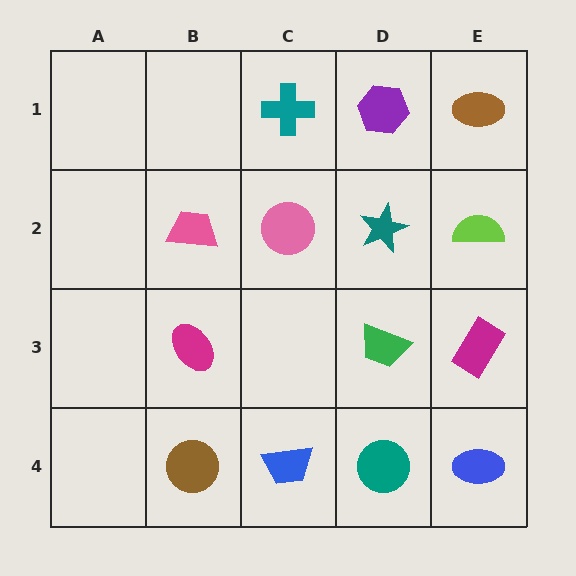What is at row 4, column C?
A blue trapezoid.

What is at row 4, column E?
A blue ellipse.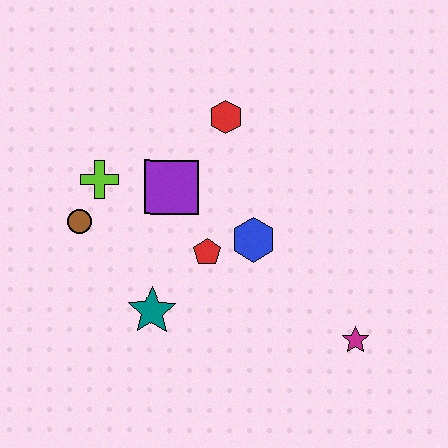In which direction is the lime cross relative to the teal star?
The lime cross is above the teal star.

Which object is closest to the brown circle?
The lime cross is closest to the brown circle.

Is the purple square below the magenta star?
No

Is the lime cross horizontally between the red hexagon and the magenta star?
No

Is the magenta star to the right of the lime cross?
Yes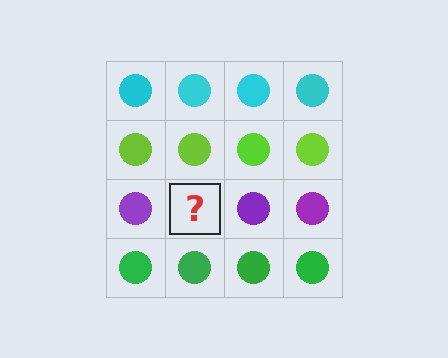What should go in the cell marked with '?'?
The missing cell should contain a purple circle.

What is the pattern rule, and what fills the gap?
The rule is that each row has a consistent color. The gap should be filled with a purple circle.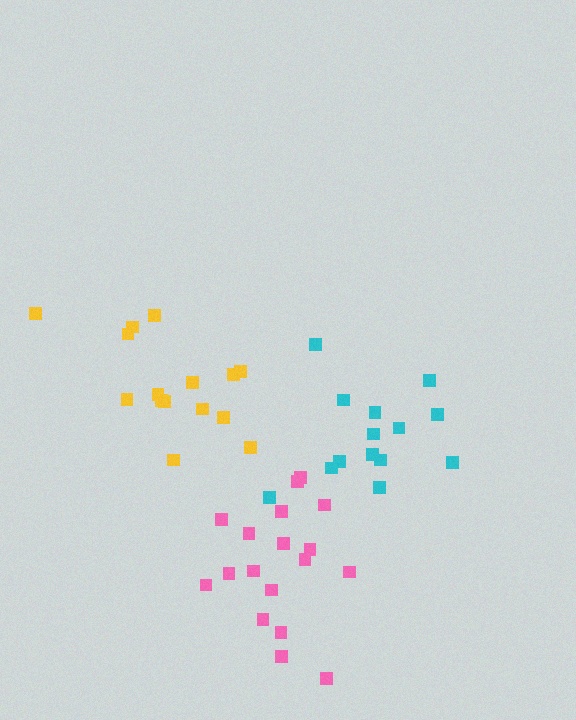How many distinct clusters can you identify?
There are 3 distinct clusters.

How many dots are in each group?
Group 1: 18 dots, Group 2: 15 dots, Group 3: 14 dots (47 total).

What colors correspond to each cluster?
The clusters are colored: pink, yellow, cyan.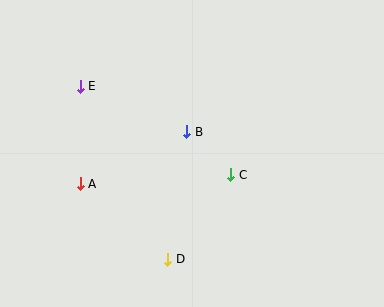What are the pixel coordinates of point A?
Point A is at (80, 184).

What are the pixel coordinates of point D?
Point D is at (168, 259).